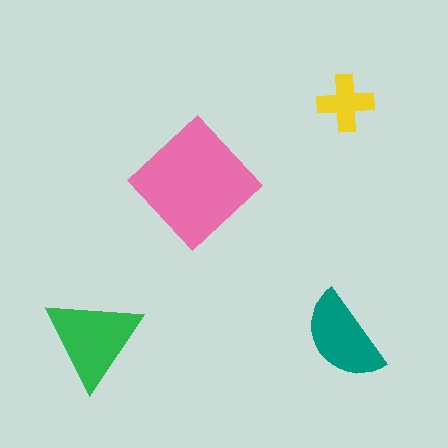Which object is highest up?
The yellow cross is topmost.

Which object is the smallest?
The yellow cross.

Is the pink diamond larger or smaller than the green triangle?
Larger.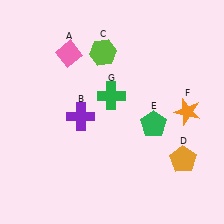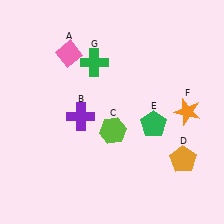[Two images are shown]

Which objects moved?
The objects that moved are: the lime hexagon (C), the green cross (G).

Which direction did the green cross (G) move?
The green cross (G) moved up.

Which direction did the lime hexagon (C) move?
The lime hexagon (C) moved down.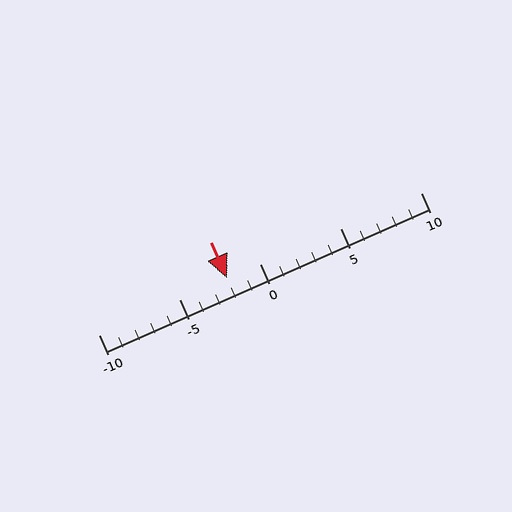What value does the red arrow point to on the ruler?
The red arrow points to approximately -2.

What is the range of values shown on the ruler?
The ruler shows values from -10 to 10.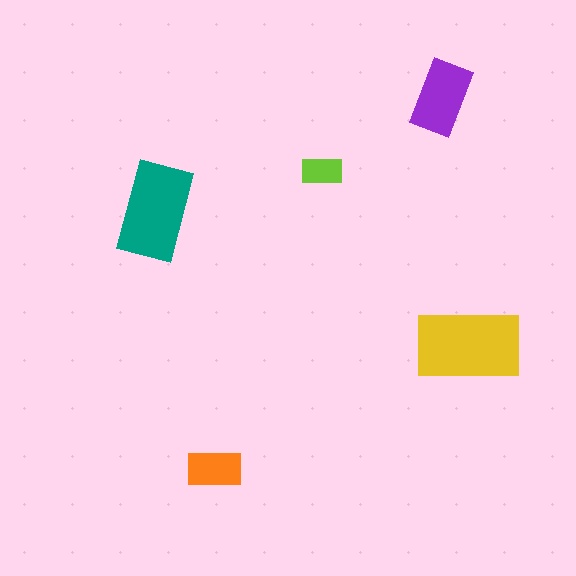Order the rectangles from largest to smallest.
the yellow one, the teal one, the purple one, the orange one, the lime one.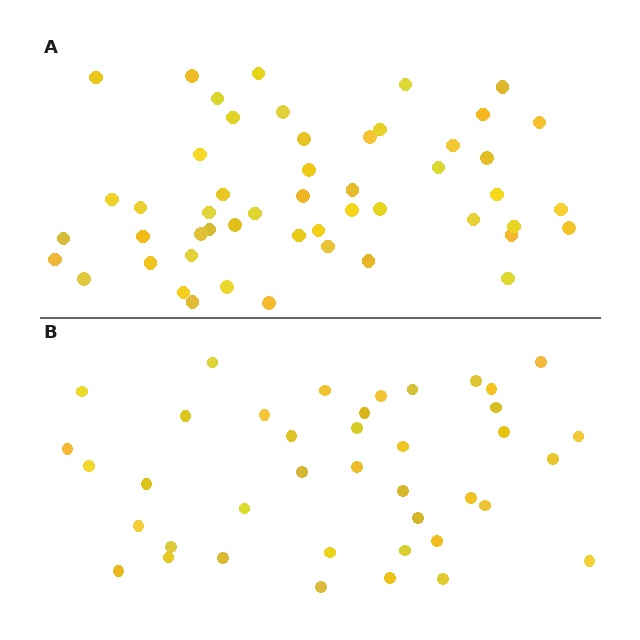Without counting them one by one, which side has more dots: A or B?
Region A (the top region) has more dots.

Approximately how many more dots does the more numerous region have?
Region A has roughly 12 or so more dots than region B.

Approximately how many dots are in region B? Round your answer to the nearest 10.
About 40 dots.